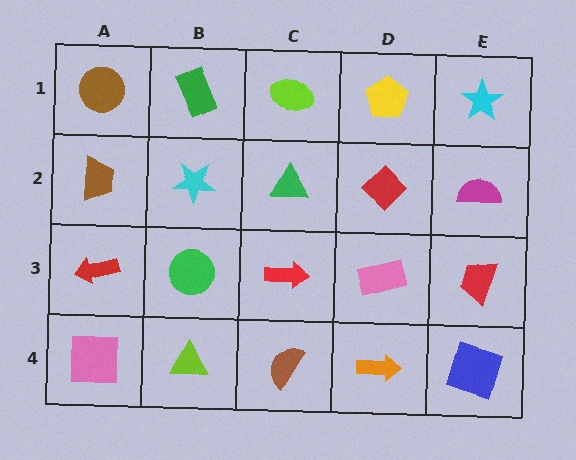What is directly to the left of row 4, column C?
A lime triangle.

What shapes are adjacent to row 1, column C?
A green triangle (row 2, column C), a green rectangle (row 1, column B), a yellow pentagon (row 1, column D).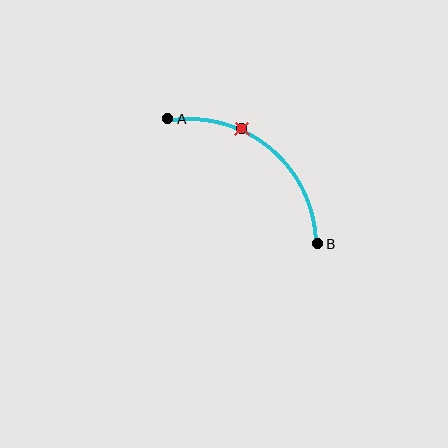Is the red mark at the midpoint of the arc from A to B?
No. The red mark lies on the arc but is closer to endpoint A. The arc midpoint would be at the point on the curve equidistant along the arc from both A and B.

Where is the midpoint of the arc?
The arc midpoint is the point on the curve farthest from the straight line joining A and B. It sits above and to the right of that line.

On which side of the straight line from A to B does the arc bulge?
The arc bulges above and to the right of the straight line connecting A and B.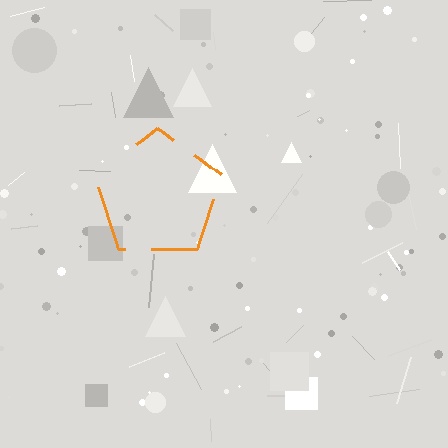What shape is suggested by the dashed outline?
The dashed outline suggests a pentagon.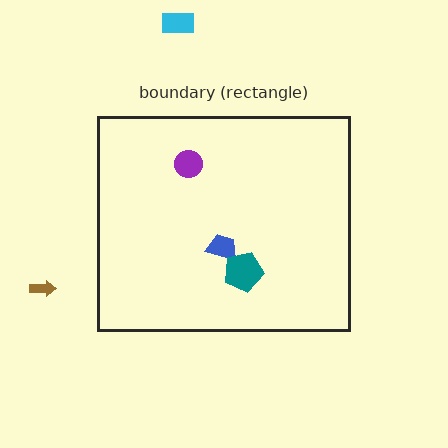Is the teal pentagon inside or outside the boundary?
Inside.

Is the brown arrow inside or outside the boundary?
Outside.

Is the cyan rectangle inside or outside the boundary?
Outside.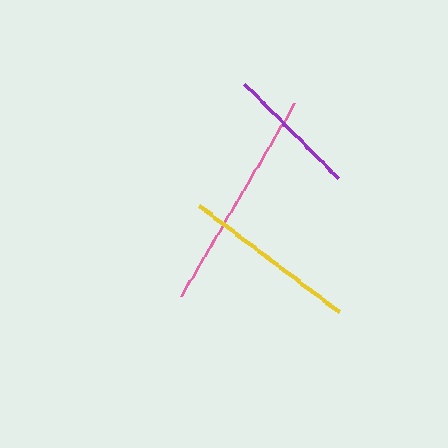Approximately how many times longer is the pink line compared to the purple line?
The pink line is approximately 1.7 times the length of the purple line.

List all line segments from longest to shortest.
From longest to shortest: pink, yellow, purple.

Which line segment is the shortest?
The purple line is the shortest at approximately 133 pixels.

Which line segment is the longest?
The pink line is the longest at approximately 225 pixels.